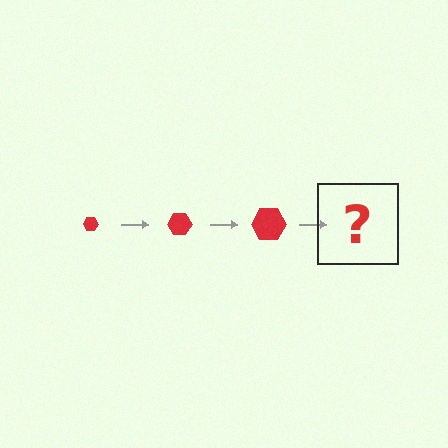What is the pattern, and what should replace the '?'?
The pattern is that the hexagon gets progressively larger each step. The '?' should be a red hexagon, larger than the previous one.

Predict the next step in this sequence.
The next step is a red hexagon, larger than the previous one.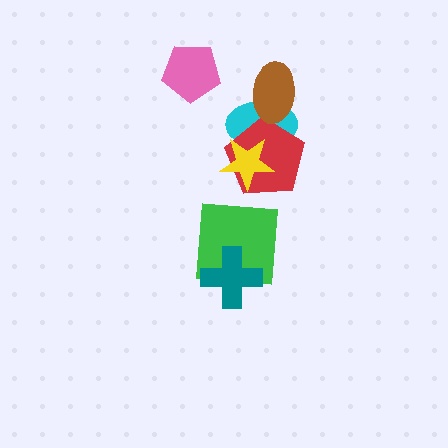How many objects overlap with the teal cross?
1 object overlaps with the teal cross.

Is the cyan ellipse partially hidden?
Yes, it is partially covered by another shape.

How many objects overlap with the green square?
1 object overlaps with the green square.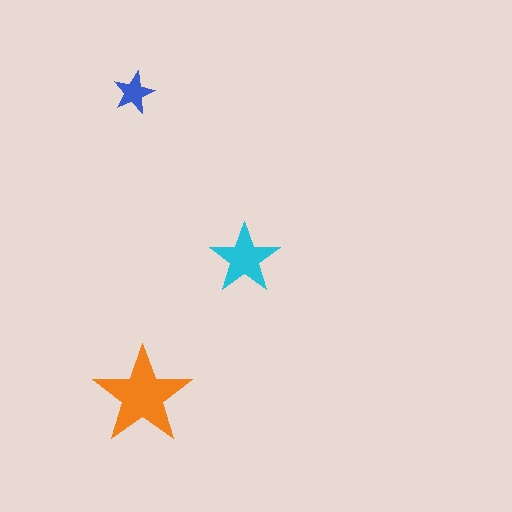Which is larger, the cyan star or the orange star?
The orange one.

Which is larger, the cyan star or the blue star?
The cyan one.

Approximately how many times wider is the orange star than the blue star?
About 2.5 times wider.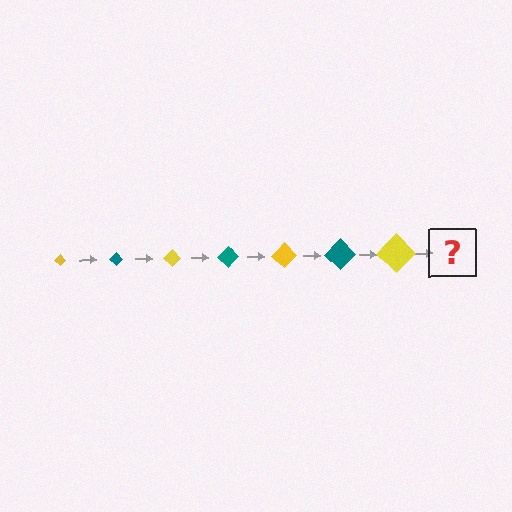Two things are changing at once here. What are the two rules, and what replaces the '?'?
The two rules are that the diamond grows larger each step and the color cycles through yellow and teal. The '?' should be a teal diamond, larger than the previous one.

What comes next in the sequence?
The next element should be a teal diamond, larger than the previous one.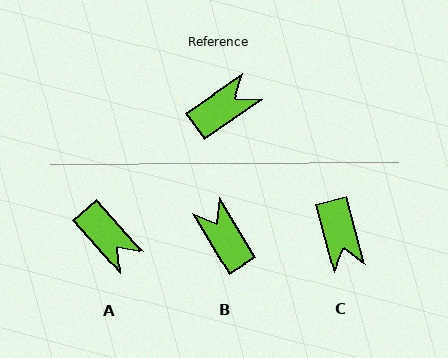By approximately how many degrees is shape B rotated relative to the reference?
Approximately 86 degrees counter-clockwise.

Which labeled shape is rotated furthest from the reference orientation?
C, about 110 degrees away.